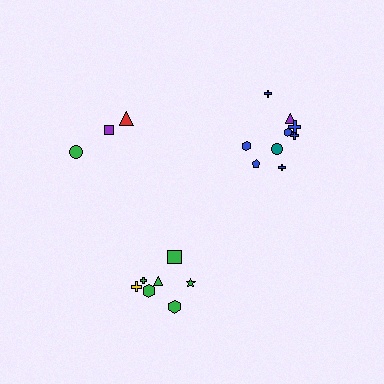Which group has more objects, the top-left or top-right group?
The top-right group.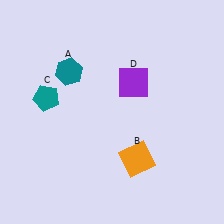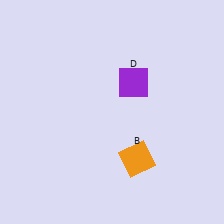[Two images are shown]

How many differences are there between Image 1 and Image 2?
There are 2 differences between the two images.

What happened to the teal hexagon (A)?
The teal hexagon (A) was removed in Image 2. It was in the top-left area of Image 1.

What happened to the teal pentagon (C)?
The teal pentagon (C) was removed in Image 2. It was in the top-left area of Image 1.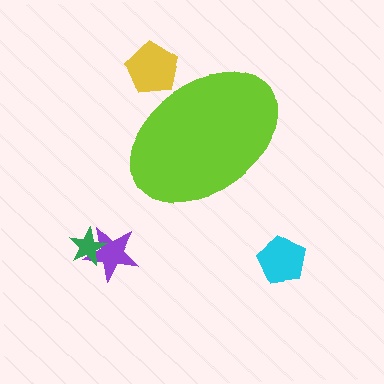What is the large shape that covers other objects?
A lime ellipse.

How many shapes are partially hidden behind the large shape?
1 shape is partially hidden.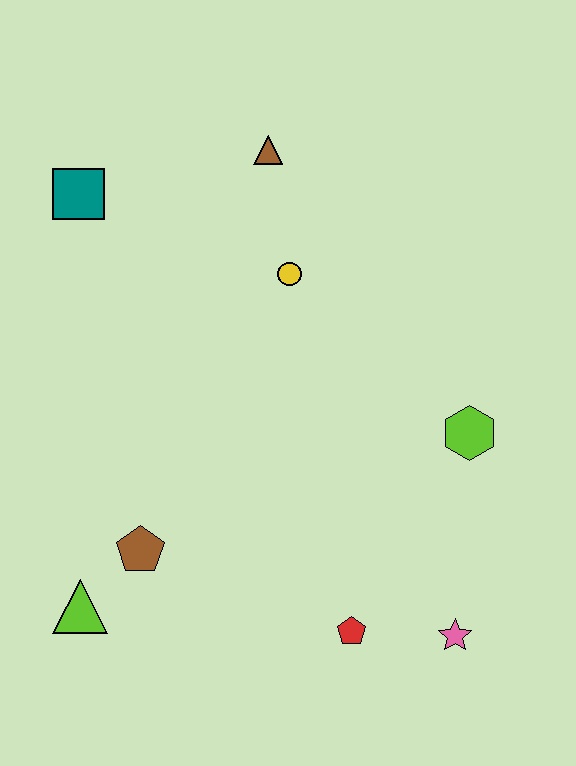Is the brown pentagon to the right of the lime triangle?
Yes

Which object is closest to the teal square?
The brown triangle is closest to the teal square.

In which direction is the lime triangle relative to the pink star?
The lime triangle is to the left of the pink star.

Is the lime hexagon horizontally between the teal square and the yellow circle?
No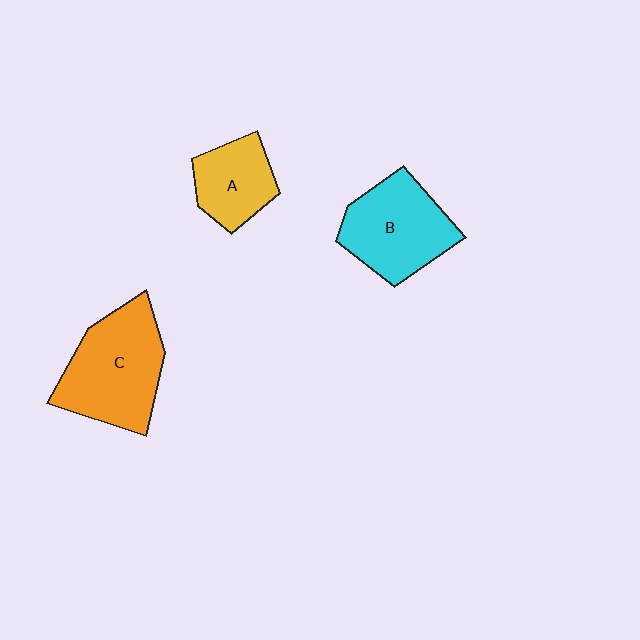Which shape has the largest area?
Shape C (orange).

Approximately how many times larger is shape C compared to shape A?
Approximately 1.8 times.